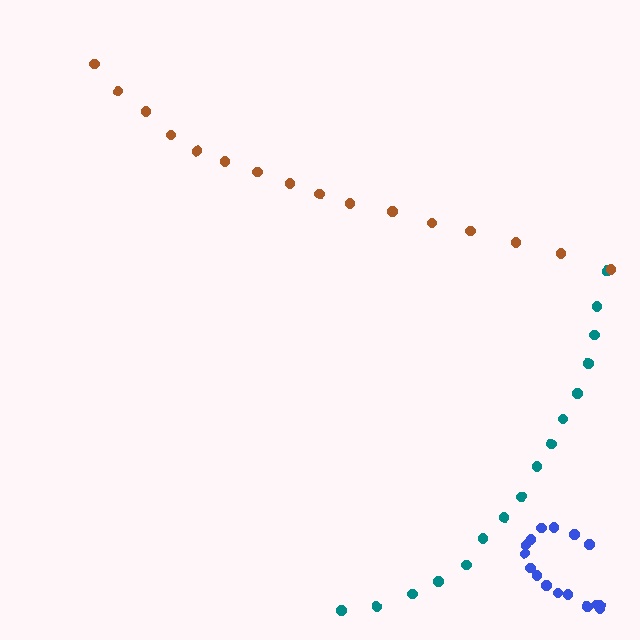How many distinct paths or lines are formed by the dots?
There are 3 distinct paths.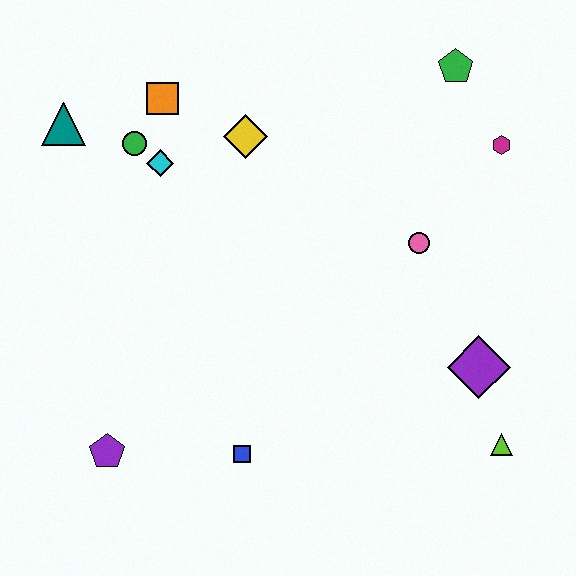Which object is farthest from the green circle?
The lime triangle is farthest from the green circle.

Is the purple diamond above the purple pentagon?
Yes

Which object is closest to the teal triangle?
The green circle is closest to the teal triangle.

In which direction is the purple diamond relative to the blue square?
The purple diamond is to the right of the blue square.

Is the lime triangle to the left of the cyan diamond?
No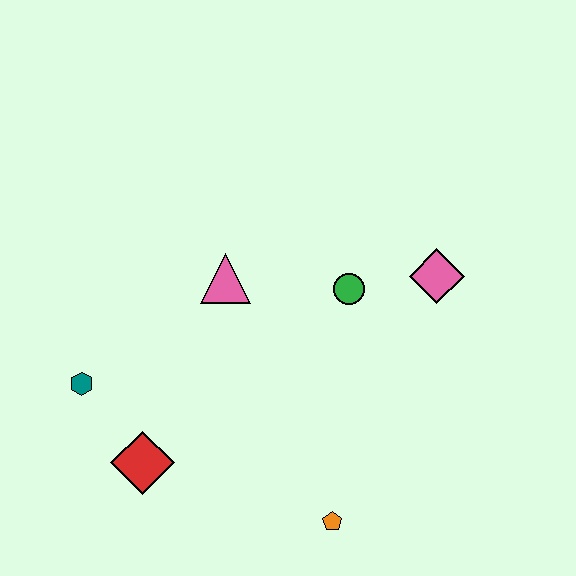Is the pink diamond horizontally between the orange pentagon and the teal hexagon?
No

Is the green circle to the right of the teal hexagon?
Yes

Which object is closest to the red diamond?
The teal hexagon is closest to the red diamond.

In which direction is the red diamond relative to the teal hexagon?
The red diamond is below the teal hexagon.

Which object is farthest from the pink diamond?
The teal hexagon is farthest from the pink diamond.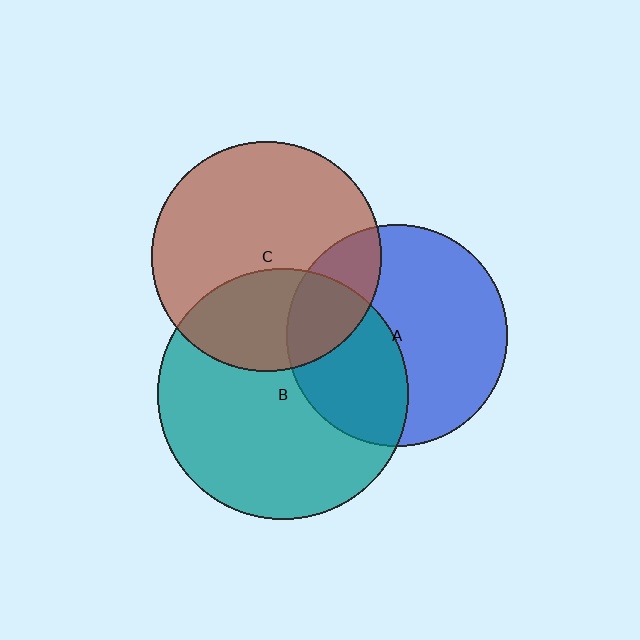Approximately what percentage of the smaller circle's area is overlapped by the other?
Approximately 20%.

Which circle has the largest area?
Circle B (teal).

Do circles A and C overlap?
Yes.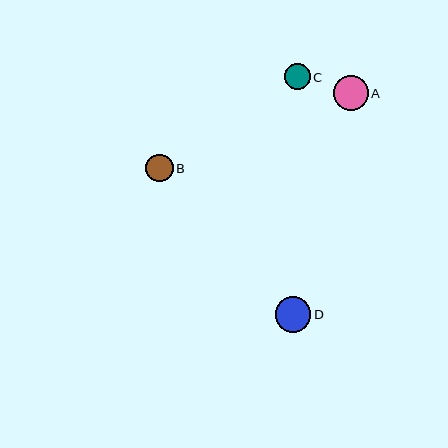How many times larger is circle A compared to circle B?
Circle A is approximately 1.3 times the size of circle B.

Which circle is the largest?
Circle D is the largest with a size of approximately 36 pixels.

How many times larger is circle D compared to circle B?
Circle D is approximately 1.3 times the size of circle B.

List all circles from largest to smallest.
From largest to smallest: D, A, B, C.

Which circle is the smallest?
Circle C is the smallest with a size of approximately 26 pixels.